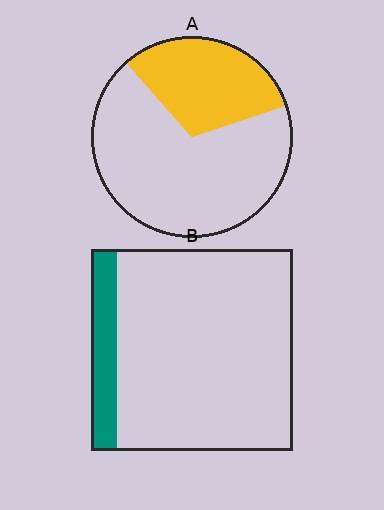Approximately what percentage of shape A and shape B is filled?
A is approximately 30% and B is approximately 15%.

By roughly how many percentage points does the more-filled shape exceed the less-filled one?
By roughly 20 percentage points (A over B).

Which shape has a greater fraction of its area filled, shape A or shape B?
Shape A.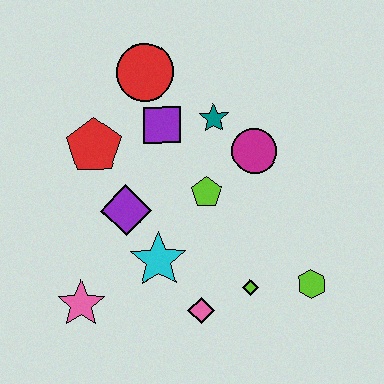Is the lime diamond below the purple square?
Yes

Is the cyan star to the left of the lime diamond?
Yes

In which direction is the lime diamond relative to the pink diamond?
The lime diamond is to the right of the pink diamond.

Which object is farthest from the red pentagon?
The lime hexagon is farthest from the red pentagon.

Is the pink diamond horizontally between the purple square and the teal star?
Yes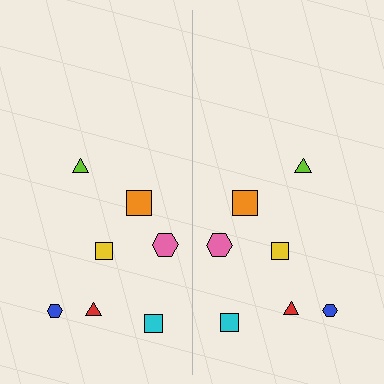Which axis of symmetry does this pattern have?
The pattern has a vertical axis of symmetry running through the center of the image.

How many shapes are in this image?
There are 14 shapes in this image.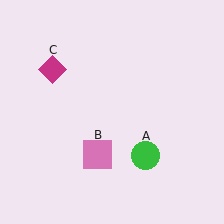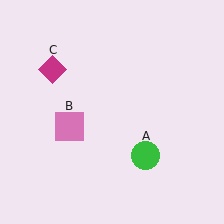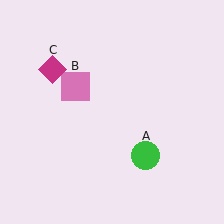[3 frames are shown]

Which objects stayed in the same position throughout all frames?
Green circle (object A) and magenta diamond (object C) remained stationary.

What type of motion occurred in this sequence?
The pink square (object B) rotated clockwise around the center of the scene.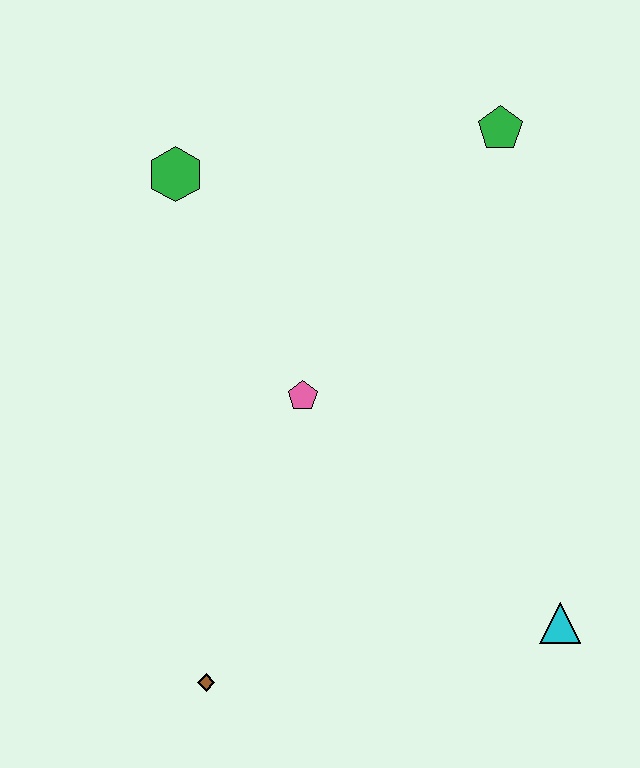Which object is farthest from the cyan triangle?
The green hexagon is farthest from the cyan triangle.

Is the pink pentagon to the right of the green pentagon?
No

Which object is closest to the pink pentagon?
The green hexagon is closest to the pink pentagon.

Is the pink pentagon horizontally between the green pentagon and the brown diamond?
Yes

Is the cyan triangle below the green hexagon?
Yes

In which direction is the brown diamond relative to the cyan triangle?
The brown diamond is to the left of the cyan triangle.